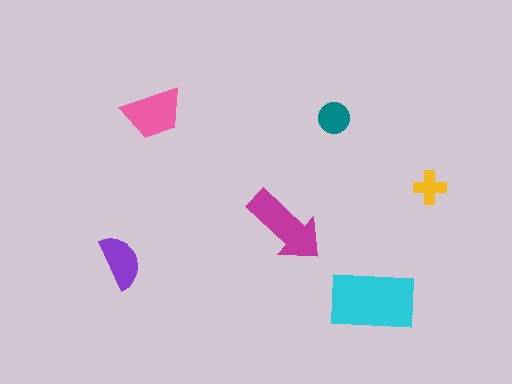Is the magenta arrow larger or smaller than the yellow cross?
Larger.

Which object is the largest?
The cyan rectangle.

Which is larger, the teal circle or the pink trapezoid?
The pink trapezoid.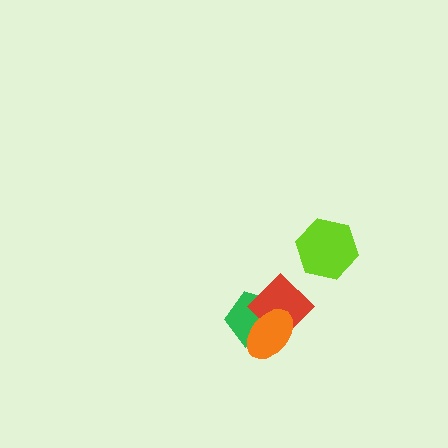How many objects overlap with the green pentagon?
2 objects overlap with the green pentagon.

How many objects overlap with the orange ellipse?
2 objects overlap with the orange ellipse.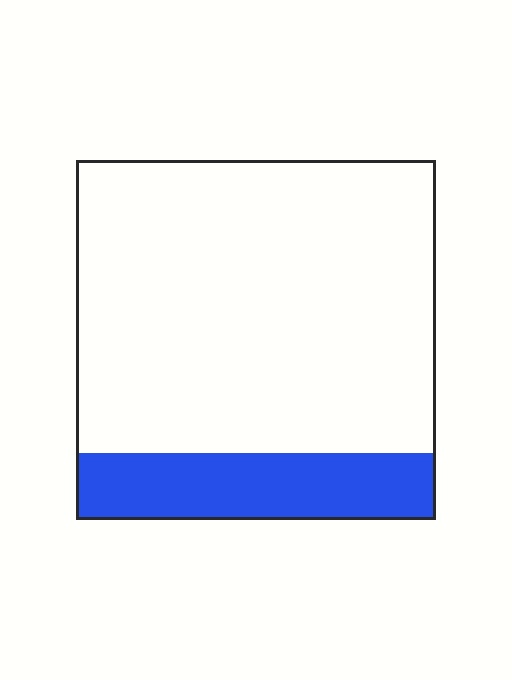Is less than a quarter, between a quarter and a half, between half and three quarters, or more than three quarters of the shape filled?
Less than a quarter.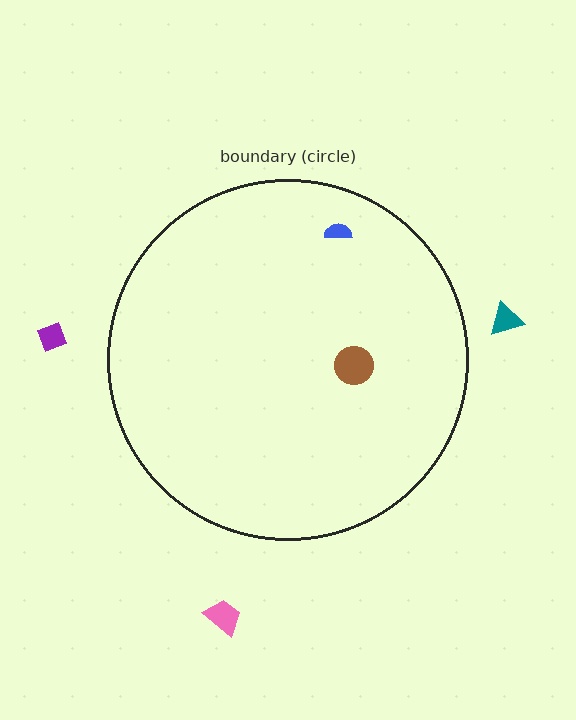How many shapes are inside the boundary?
2 inside, 3 outside.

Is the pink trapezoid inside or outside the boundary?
Outside.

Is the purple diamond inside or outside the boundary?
Outside.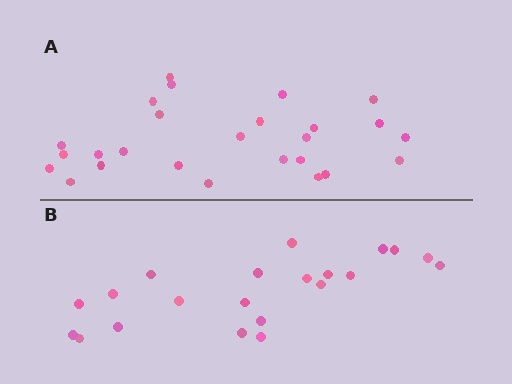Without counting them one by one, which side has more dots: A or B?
Region A (the top region) has more dots.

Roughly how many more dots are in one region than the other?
Region A has about 5 more dots than region B.